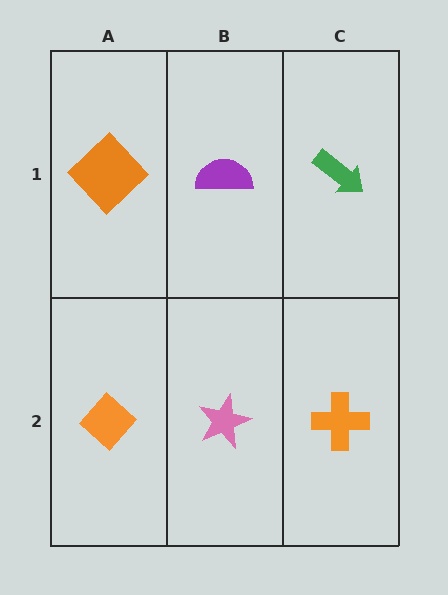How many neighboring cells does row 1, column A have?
2.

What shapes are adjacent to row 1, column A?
An orange diamond (row 2, column A), a purple semicircle (row 1, column B).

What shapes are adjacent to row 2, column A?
An orange diamond (row 1, column A), a pink star (row 2, column B).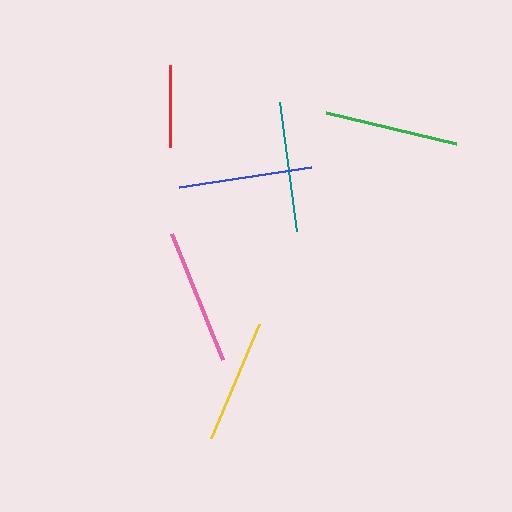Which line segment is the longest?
The pink line is the longest at approximately 135 pixels.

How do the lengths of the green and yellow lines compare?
The green and yellow lines are approximately the same length.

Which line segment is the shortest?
The red line is the shortest at approximately 82 pixels.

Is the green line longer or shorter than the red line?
The green line is longer than the red line.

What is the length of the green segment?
The green segment is approximately 133 pixels long.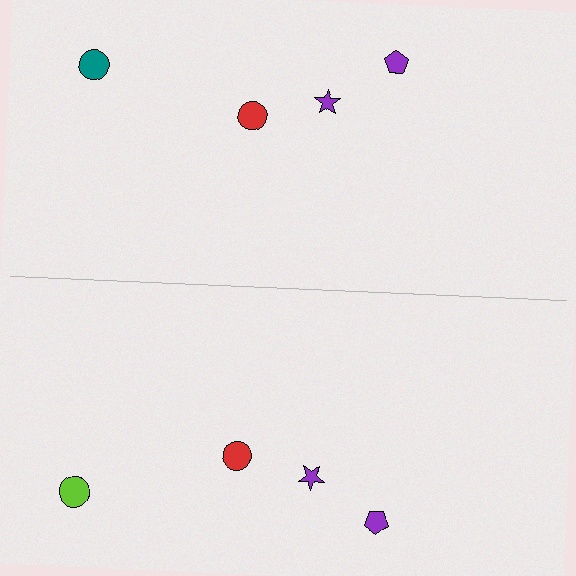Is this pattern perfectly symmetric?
No, the pattern is not perfectly symmetric. The lime circle on the bottom side breaks the symmetry — its mirror counterpart is teal.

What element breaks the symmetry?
The lime circle on the bottom side breaks the symmetry — its mirror counterpart is teal.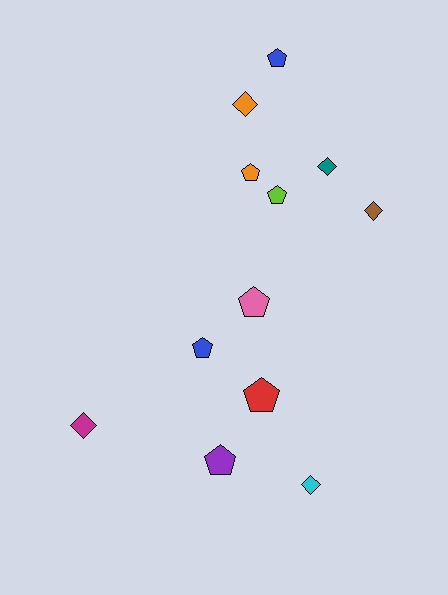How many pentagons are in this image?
There are 7 pentagons.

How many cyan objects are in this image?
There is 1 cyan object.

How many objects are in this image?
There are 12 objects.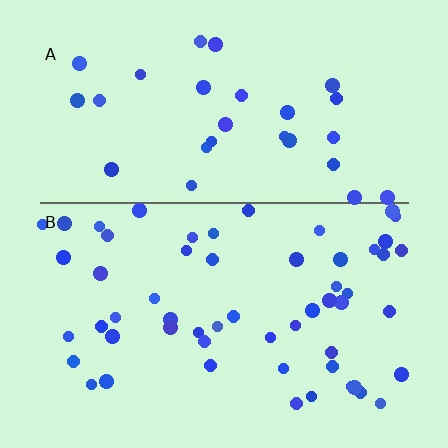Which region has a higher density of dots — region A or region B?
B (the bottom).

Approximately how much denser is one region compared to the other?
Approximately 1.9× — region B over region A.